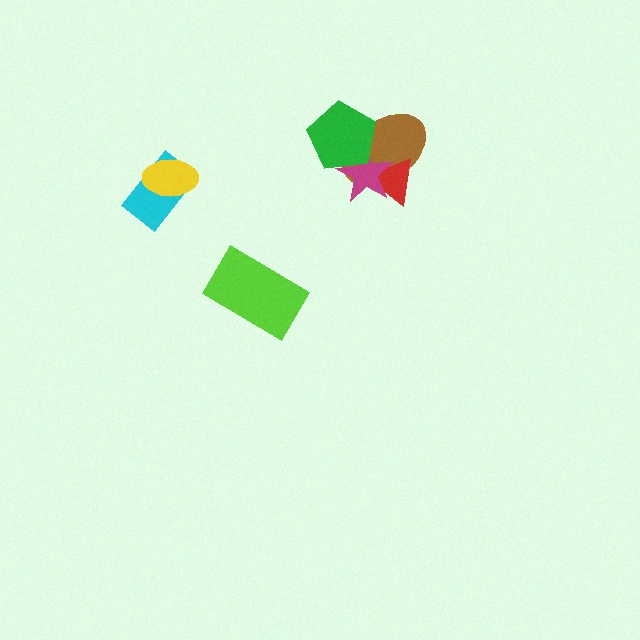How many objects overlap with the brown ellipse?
3 objects overlap with the brown ellipse.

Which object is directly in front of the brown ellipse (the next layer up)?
The red triangle is directly in front of the brown ellipse.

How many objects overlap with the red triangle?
2 objects overlap with the red triangle.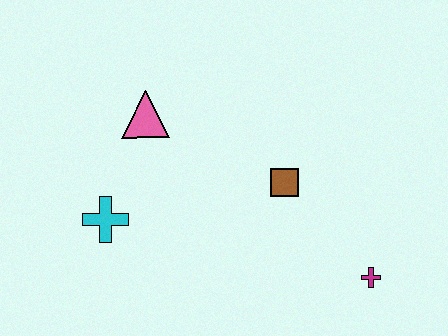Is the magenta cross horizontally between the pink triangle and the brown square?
No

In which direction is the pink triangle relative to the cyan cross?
The pink triangle is above the cyan cross.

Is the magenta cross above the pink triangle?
No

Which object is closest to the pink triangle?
The cyan cross is closest to the pink triangle.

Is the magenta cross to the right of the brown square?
Yes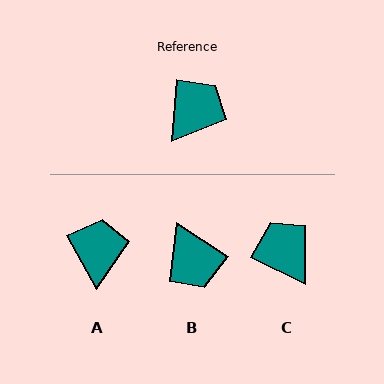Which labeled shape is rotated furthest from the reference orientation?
B, about 118 degrees away.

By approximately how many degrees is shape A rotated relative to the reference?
Approximately 33 degrees counter-clockwise.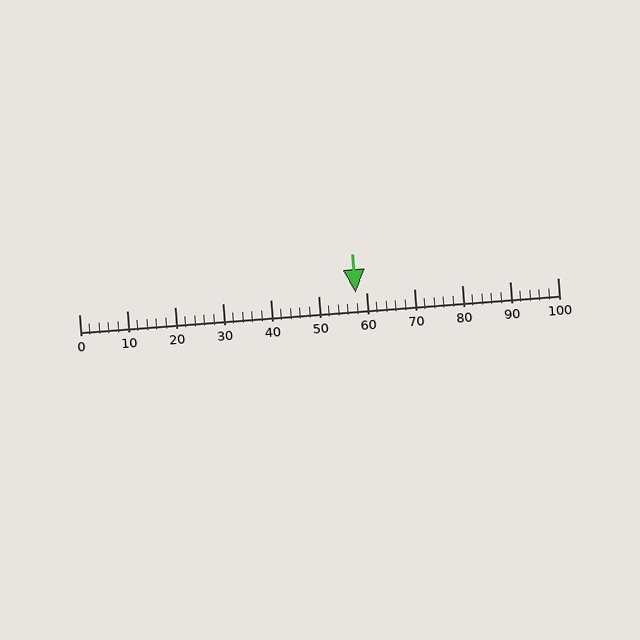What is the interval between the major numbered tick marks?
The major tick marks are spaced 10 units apart.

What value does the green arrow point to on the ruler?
The green arrow points to approximately 58.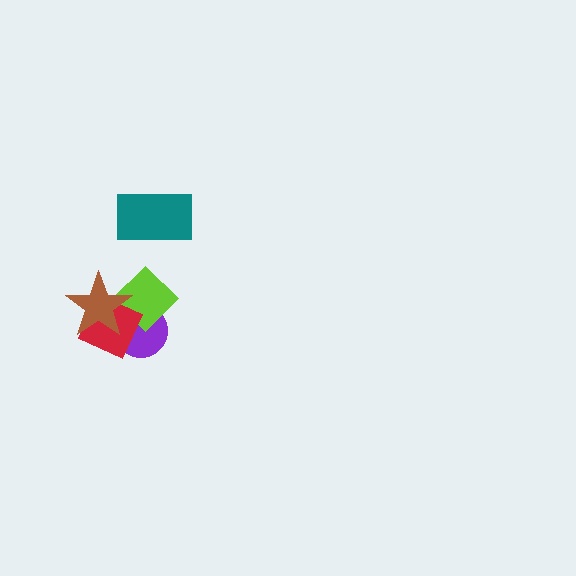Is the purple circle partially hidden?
Yes, it is partially covered by another shape.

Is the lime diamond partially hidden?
Yes, it is partially covered by another shape.